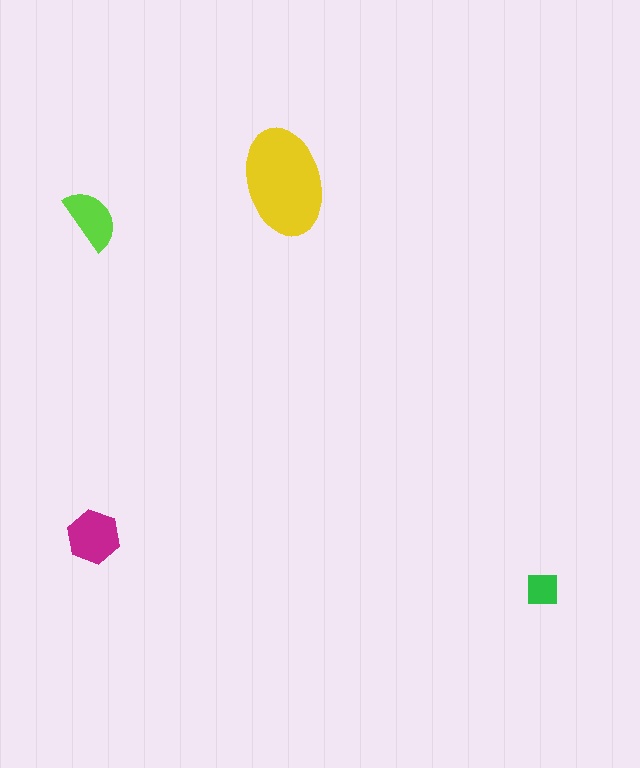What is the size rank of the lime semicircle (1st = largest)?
3rd.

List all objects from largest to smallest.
The yellow ellipse, the magenta hexagon, the lime semicircle, the green square.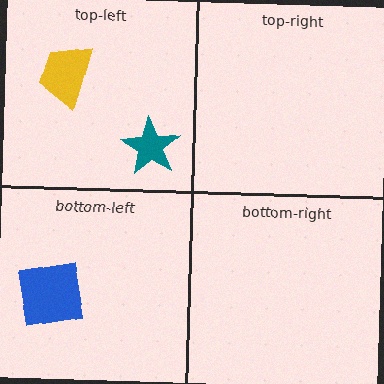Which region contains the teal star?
The top-left region.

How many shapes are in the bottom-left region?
1.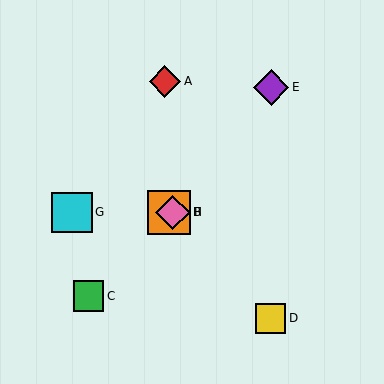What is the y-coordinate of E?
Object E is at y≈87.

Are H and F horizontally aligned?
Yes, both are at y≈213.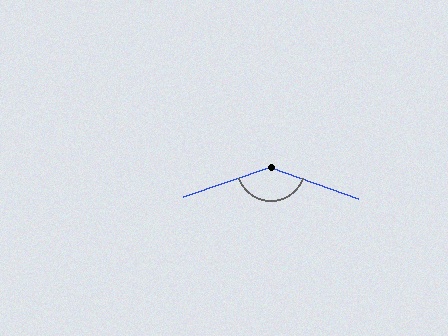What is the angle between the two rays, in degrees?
Approximately 141 degrees.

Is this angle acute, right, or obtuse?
It is obtuse.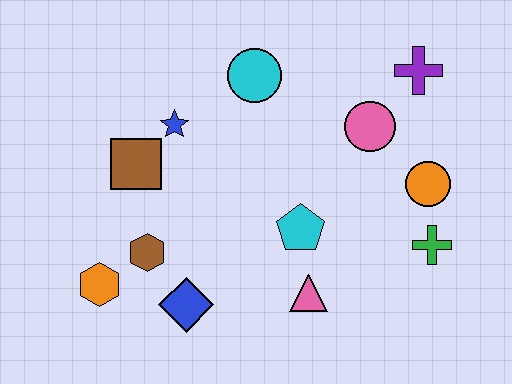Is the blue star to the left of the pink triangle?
Yes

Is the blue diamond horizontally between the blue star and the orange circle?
Yes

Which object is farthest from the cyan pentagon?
The orange hexagon is farthest from the cyan pentagon.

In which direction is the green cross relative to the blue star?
The green cross is to the right of the blue star.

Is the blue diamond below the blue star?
Yes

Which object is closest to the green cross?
The orange circle is closest to the green cross.